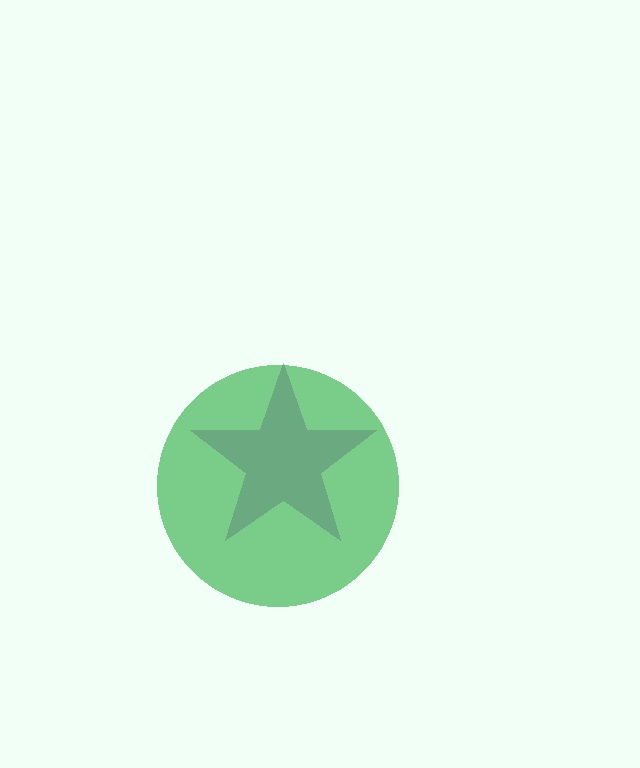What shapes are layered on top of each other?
The layered shapes are: a purple star, a green circle.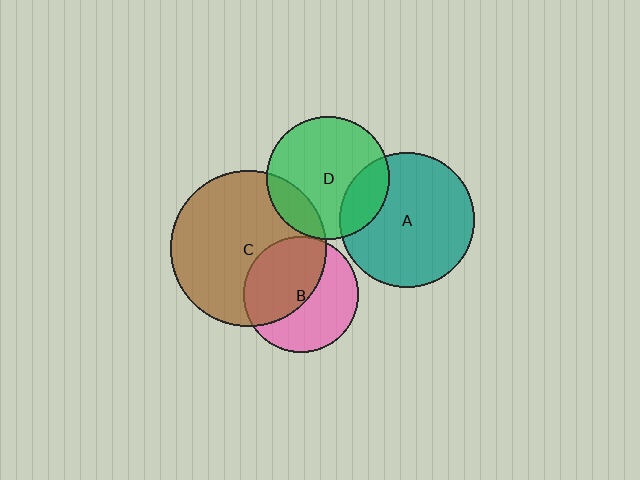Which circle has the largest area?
Circle C (brown).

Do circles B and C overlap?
Yes.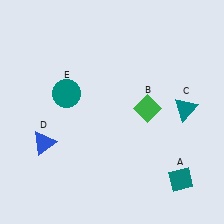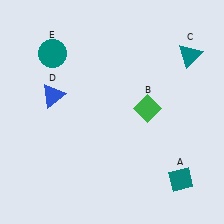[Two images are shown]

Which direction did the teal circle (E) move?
The teal circle (E) moved up.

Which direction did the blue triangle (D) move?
The blue triangle (D) moved up.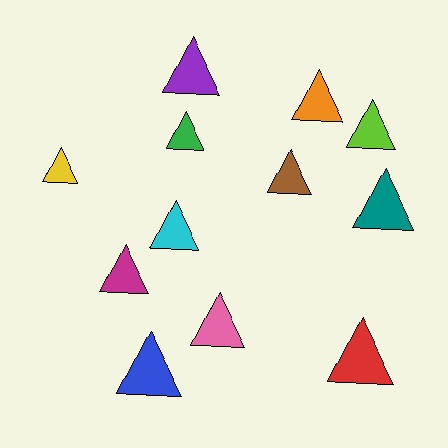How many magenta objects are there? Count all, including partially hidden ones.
There is 1 magenta object.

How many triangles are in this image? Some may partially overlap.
There are 12 triangles.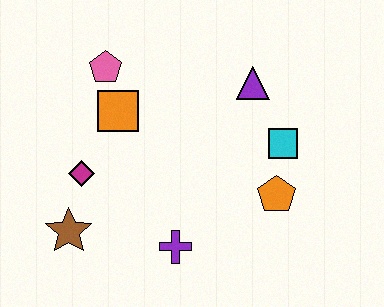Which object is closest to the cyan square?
The orange pentagon is closest to the cyan square.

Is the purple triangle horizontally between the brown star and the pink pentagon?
No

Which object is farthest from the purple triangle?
The brown star is farthest from the purple triangle.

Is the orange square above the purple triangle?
No